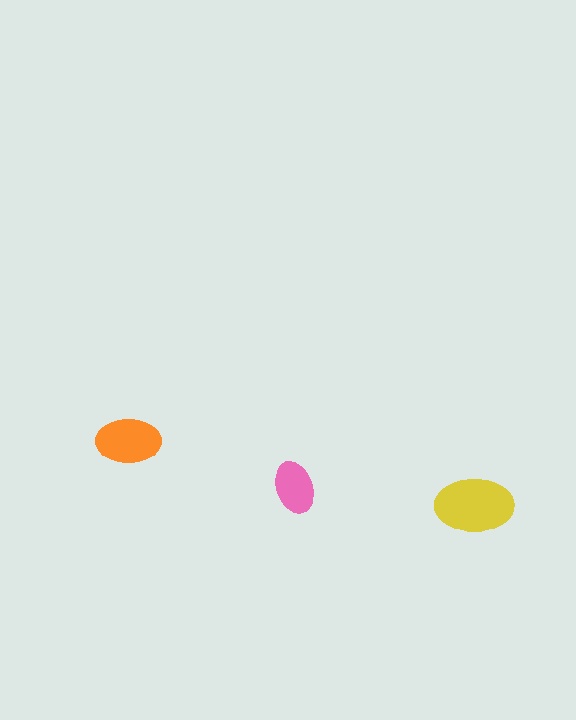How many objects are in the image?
There are 3 objects in the image.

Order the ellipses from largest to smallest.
the yellow one, the orange one, the pink one.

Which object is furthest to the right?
The yellow ellipse is rightmost.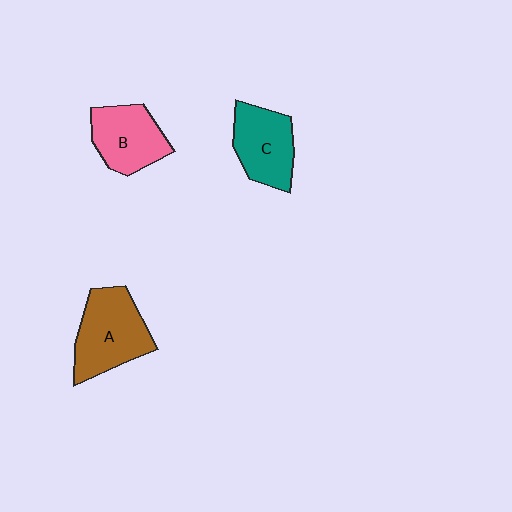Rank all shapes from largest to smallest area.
From largest to smallest: A (brown), C (teal), B (pink).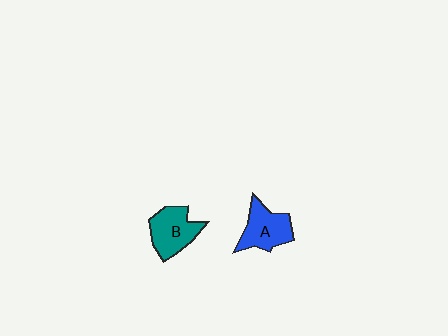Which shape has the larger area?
Shape B (teal).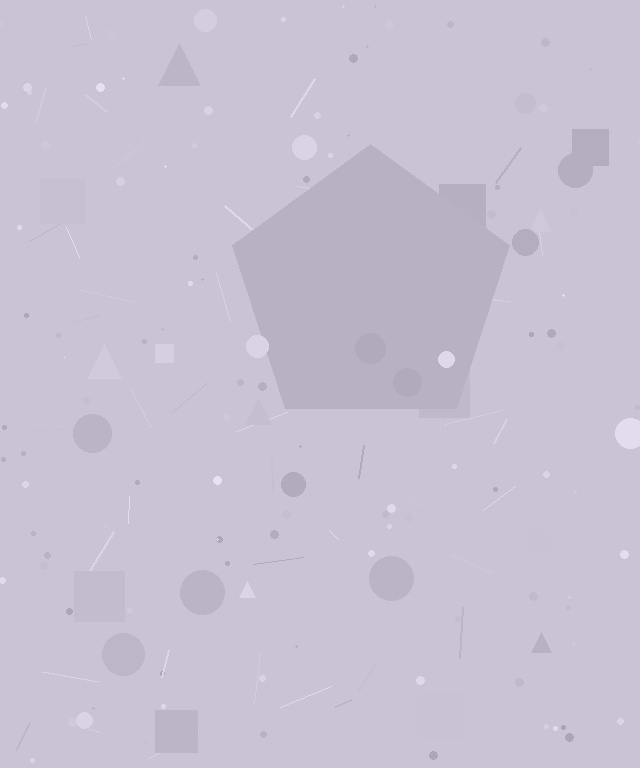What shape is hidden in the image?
A pentagon is hidden in the image.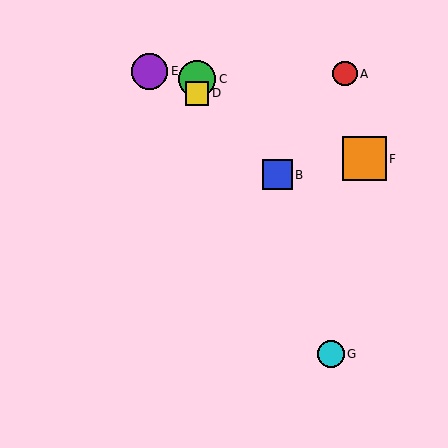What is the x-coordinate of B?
Object B is at x≈277.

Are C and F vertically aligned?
No, C is at x≈197 and F is at x≈364.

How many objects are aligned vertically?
2 objects (C, D) are aligned vertically.